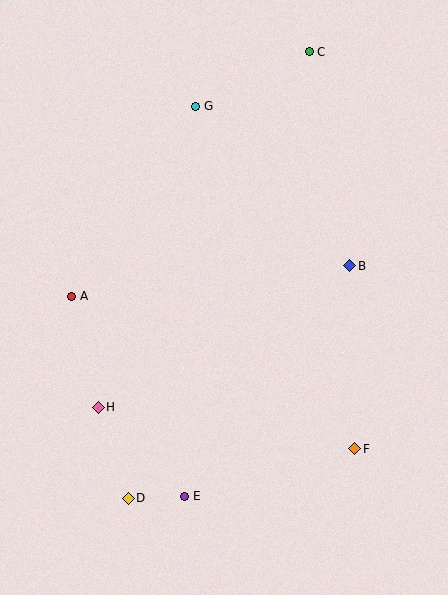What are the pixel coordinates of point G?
Point G is at (196, 106).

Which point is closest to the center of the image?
Point B at (350, 266) is closest to the center.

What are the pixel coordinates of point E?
Point E is at (185, 496).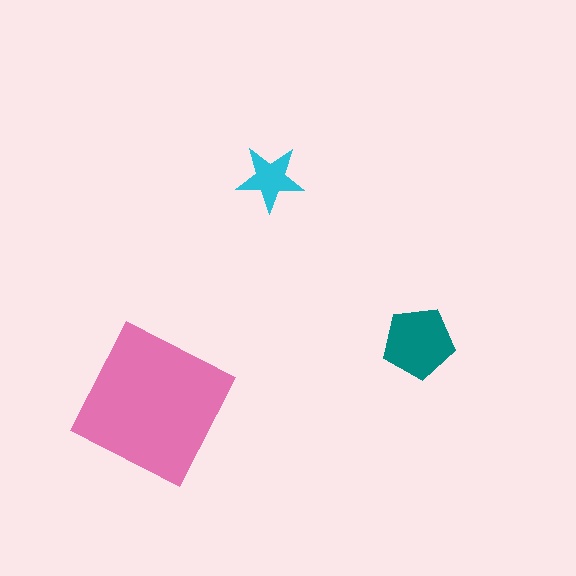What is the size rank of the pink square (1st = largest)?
1st.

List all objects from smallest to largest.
The cyan star, the teal pentagon, the pink square.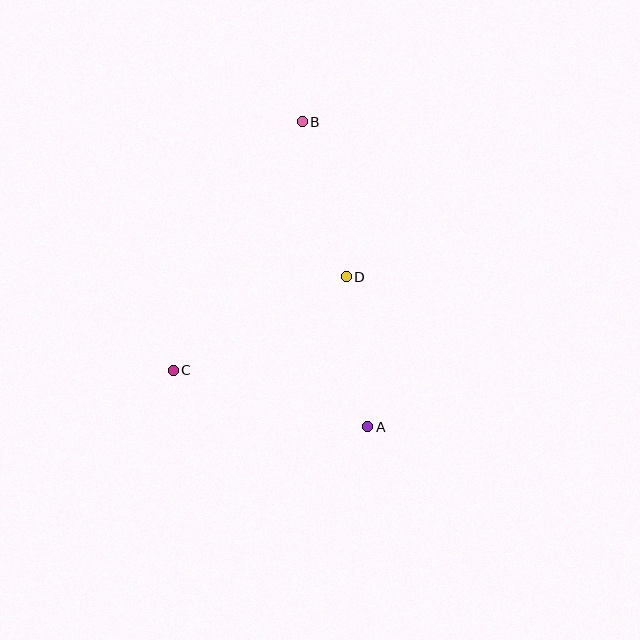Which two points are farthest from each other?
Points A and B are farthest from each other.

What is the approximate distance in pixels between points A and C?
The distance between A and C is approximately 203 pixels.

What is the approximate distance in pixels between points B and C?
The distance between B and C is approximately 280 pixels.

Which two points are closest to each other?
Points A and D are closest to each other.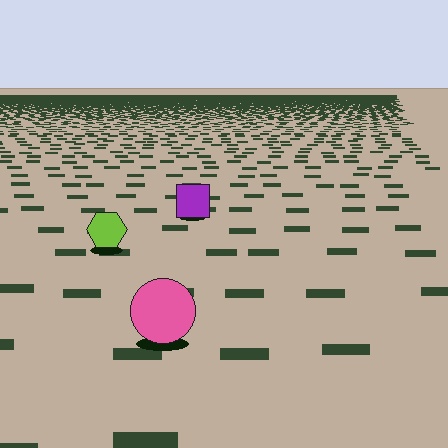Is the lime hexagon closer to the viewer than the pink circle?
No. The pink circle is closer — you can tell from the texture gradient: the ground texture is coarser near it.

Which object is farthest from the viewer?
The purple square is farthest from the viewer. It appears smaller and the ground texture around it is denser.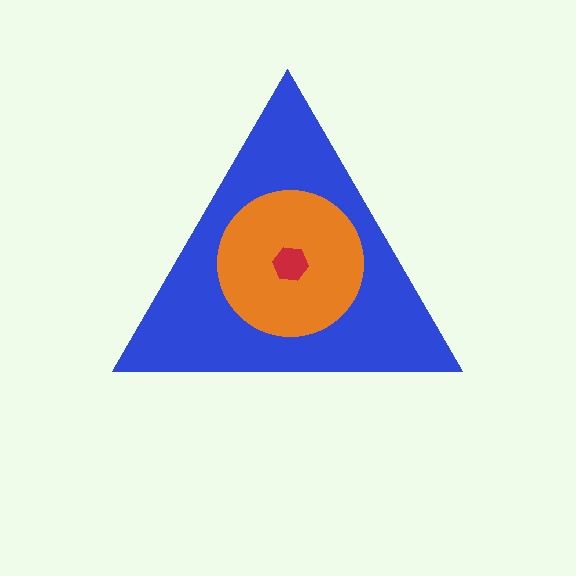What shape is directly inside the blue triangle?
The orange circle.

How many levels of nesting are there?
3.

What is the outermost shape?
The blue triangle.